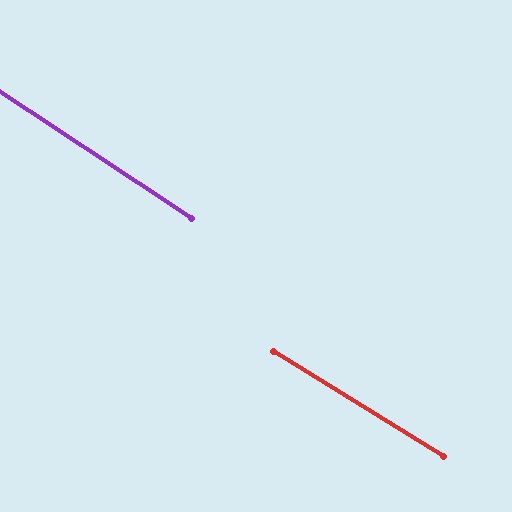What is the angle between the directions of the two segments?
Approximately 2 degrees.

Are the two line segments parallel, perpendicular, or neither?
Parallel — their directions differ by only 1.9°.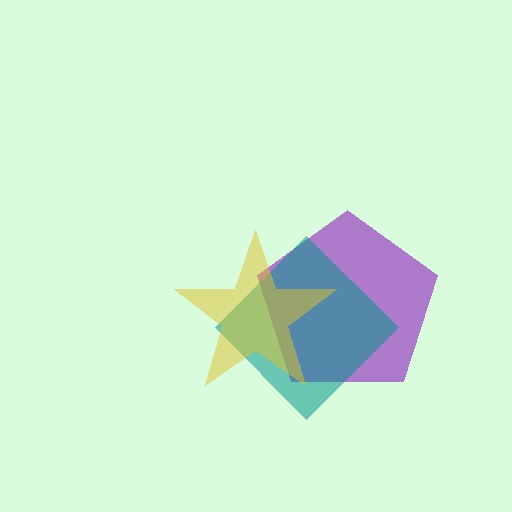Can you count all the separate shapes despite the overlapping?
Yes, there are 3 separate shapes.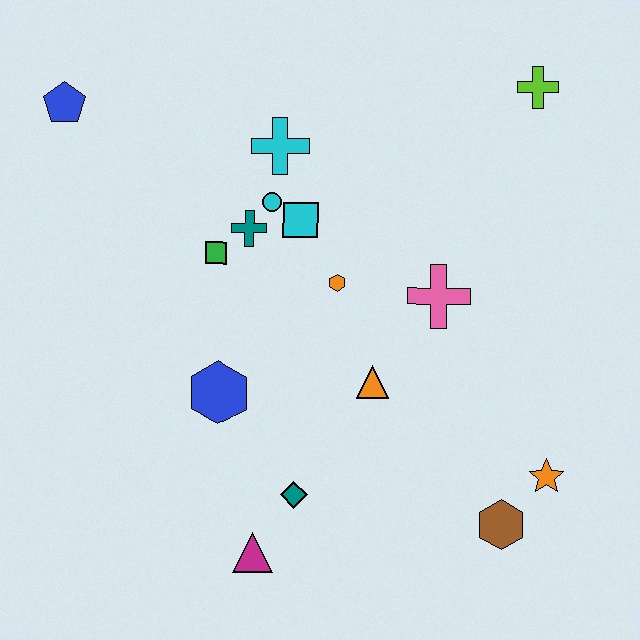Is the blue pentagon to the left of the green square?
Yes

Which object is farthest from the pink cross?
The blue pentagon is farthest from the pink cross.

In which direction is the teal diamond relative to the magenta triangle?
The teal diamond is above the magenta triangle.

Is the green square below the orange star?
No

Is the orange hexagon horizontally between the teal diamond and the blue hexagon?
No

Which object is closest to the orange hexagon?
The cyan square is closest to the orange hexagon.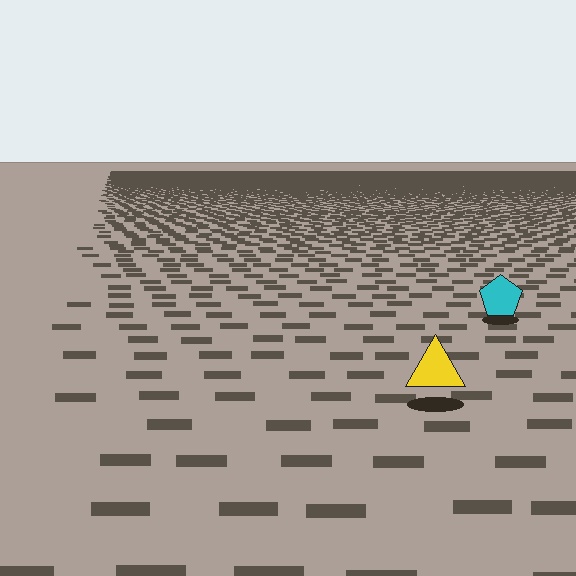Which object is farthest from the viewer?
The cyan pentagon is farthest from the viewer. It appears smaller and the ground texture around it is denser.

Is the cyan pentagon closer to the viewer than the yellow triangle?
No. The yellow triangle is closer — you can tell from the texture gradient: the ground texture is coarser near it.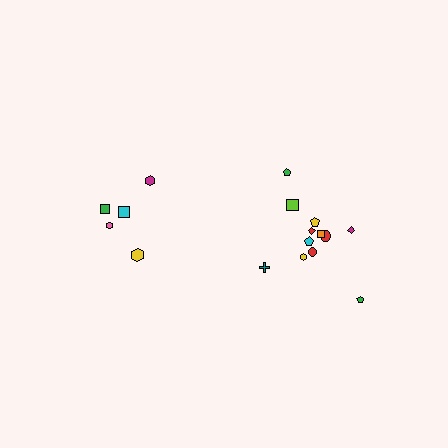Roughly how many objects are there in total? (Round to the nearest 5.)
Roughly 15 objects in total.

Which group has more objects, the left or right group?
The right group.